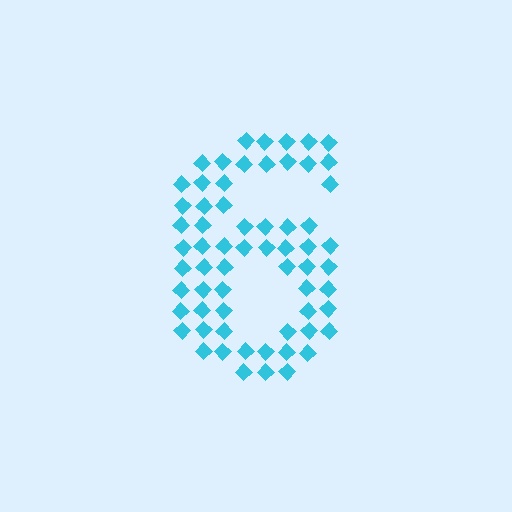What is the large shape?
The large shape is the digit 6.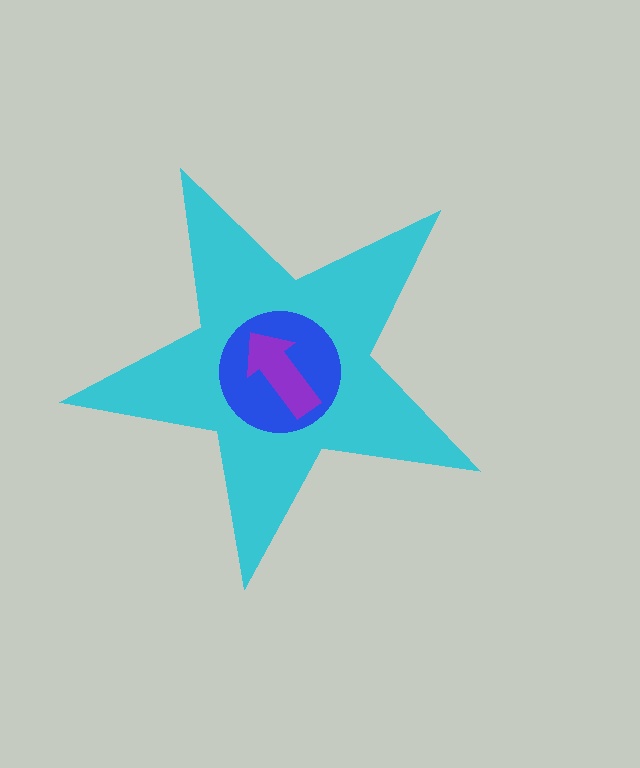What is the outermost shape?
The cyan star.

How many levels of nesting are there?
3.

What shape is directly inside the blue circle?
The purple arrow.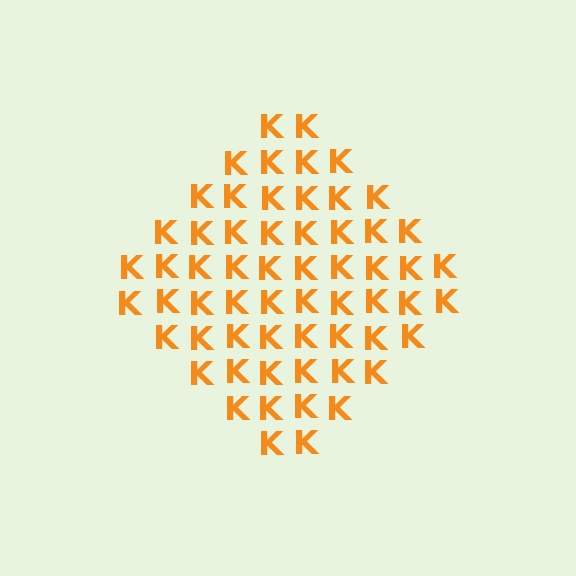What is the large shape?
The large shape is a diamond.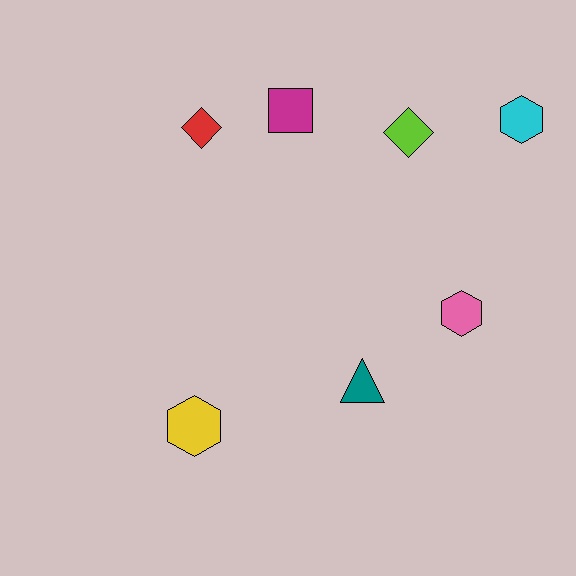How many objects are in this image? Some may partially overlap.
There are 7 objects.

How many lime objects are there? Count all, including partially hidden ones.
There is 1 lime object.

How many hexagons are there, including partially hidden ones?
There are 3 hexagons.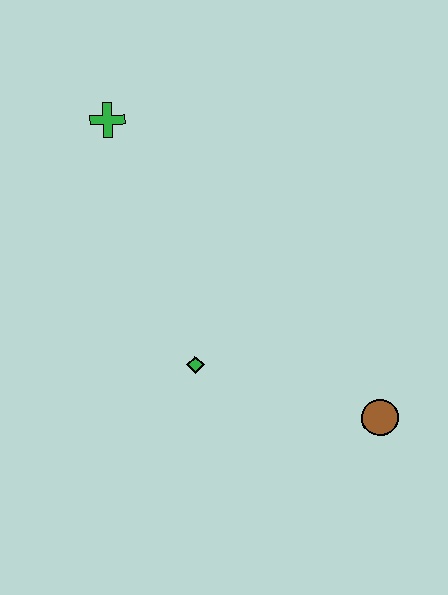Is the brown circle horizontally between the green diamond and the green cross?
No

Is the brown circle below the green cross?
Yes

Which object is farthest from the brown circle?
The green cross is farthest from the brown circle.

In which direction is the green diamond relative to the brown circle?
The green diamond is to the left of the brown circle.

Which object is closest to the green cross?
The green diamond is closest to the green cross.